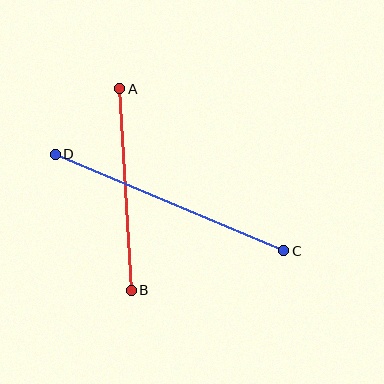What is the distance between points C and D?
The distance is approximately 248 pixels.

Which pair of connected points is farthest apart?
Points C and D are farthest apart.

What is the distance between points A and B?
The distance is approximately 202 pixels.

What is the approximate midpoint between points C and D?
The midpoint is at approximately (169, 202) pixels.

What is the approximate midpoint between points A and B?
The midpoint is at approximately (126, 189) pixels.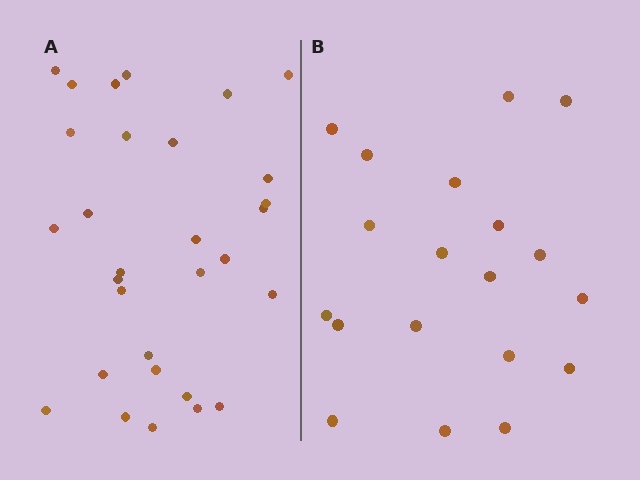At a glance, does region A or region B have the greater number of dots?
Region A (the left region) has more dots.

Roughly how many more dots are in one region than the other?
Region A has roughly 12 or so more dots than region B.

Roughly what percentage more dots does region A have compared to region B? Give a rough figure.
About 60% more.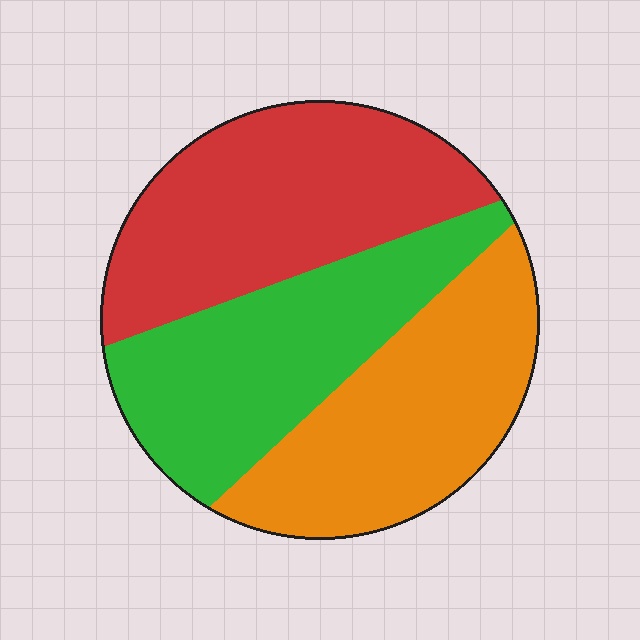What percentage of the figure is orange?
Orange covers 32% of the figure.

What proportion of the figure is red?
Red takes up about three eighths (3/8) of the figure.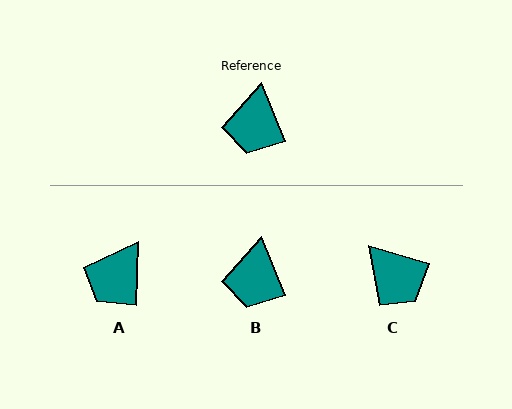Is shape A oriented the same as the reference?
No, it is off by about 23 degrees.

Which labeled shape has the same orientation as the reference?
B.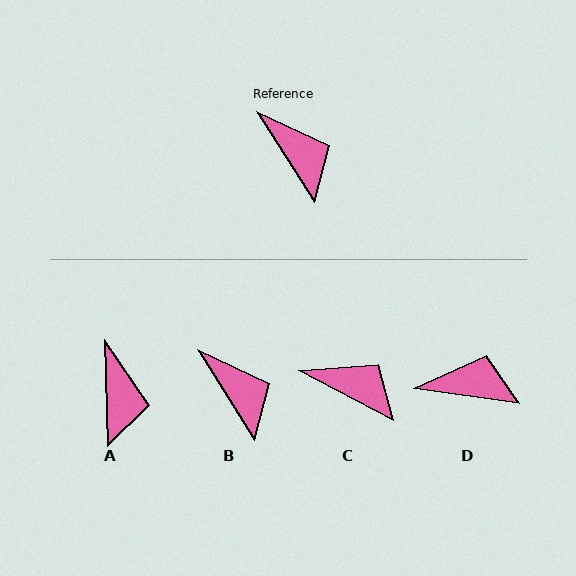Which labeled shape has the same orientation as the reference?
B.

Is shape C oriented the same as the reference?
No, it is off by about 29 degrees.